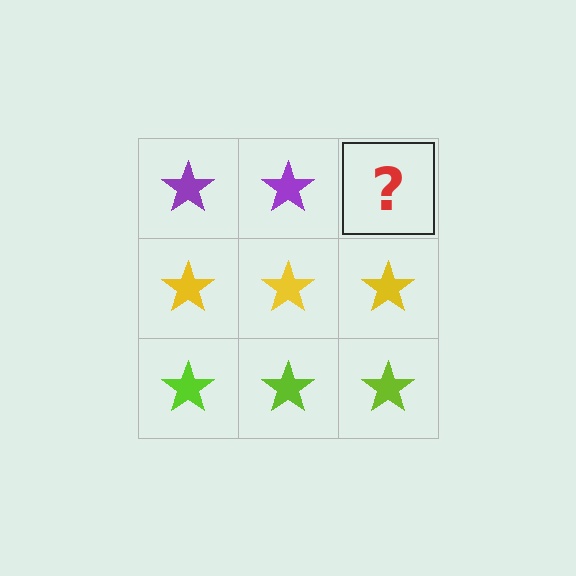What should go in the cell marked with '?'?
The missing cell should contain a purple star.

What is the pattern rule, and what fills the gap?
The rule is that each row has a consistent color. The gap should be filled with a purple star.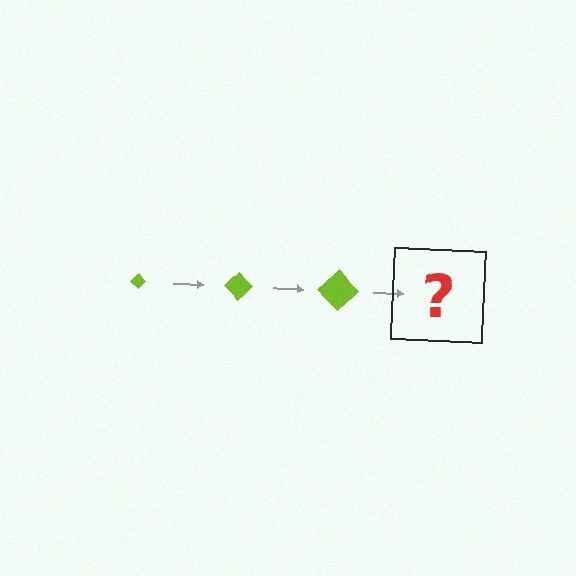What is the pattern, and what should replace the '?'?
The pattern is that the diamond gets progressively larger each step. The '?' should be a lime diamond, larger than the previous one.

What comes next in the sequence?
The next element should be a lime diamond, larger than the previous one.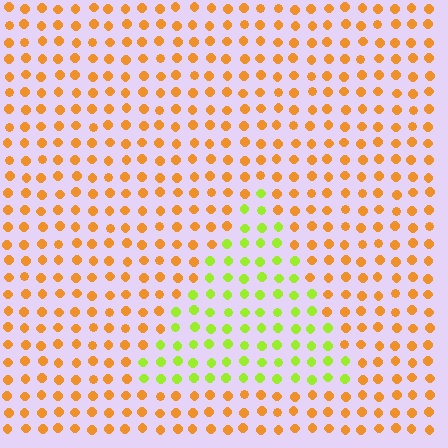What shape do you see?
I see a triangle.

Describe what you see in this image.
The image is filled with small orange elements in a uniform arrangement. A triangle-shaped region is visible where the elements are tinted to a slightly different hue, forming a subtle color boundary.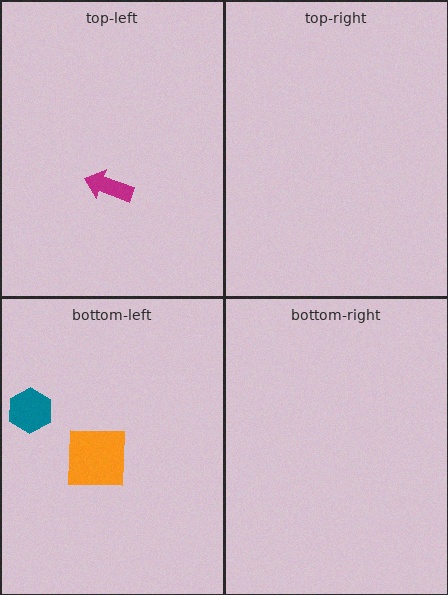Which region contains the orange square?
The bottom-left region.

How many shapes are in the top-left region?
1.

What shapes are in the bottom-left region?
The teal hexagon, the orange square.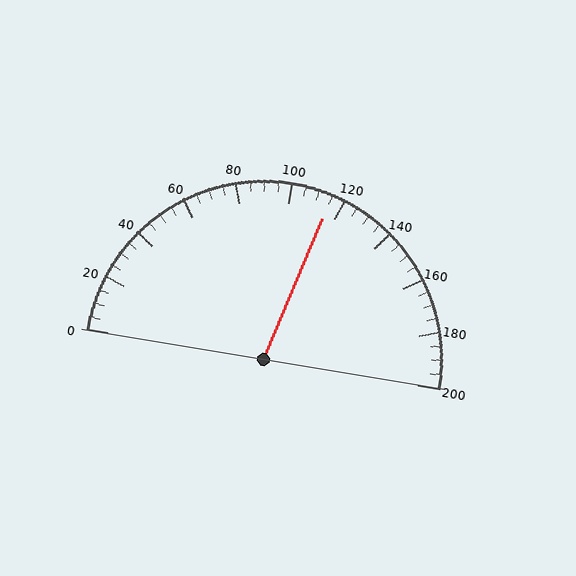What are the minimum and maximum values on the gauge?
The gauge ranges from 0 to 200.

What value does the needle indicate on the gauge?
The needle indicates approximately 115.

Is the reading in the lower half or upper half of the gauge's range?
The reading is in the upper half of the range (0 to 200).